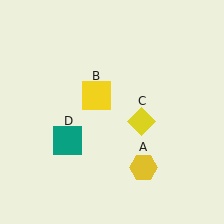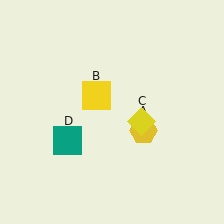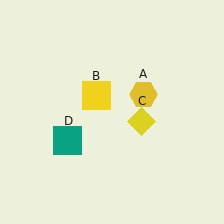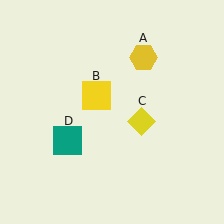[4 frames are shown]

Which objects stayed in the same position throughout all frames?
Yellow square (object B) and yellow diamond (object C) and teal square (object D) remained stationary.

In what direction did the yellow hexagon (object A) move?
The yellow hexagon (object A) moved up.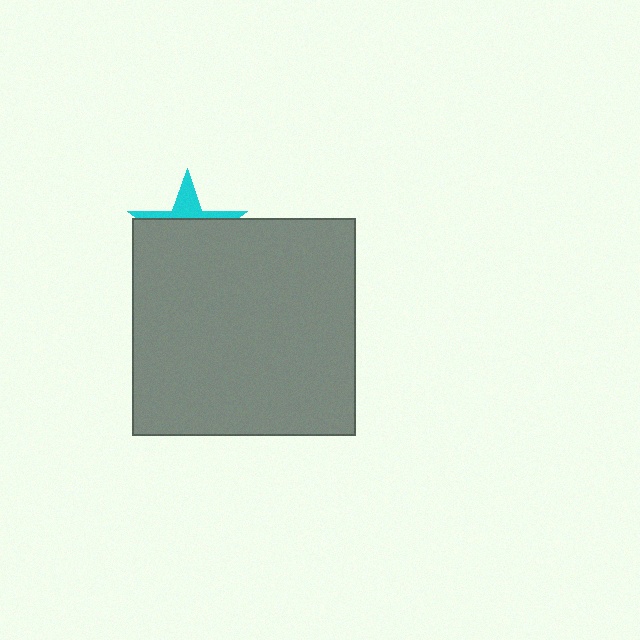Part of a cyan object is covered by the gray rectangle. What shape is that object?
It is a star.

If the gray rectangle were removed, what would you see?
You would see the complete cyan star.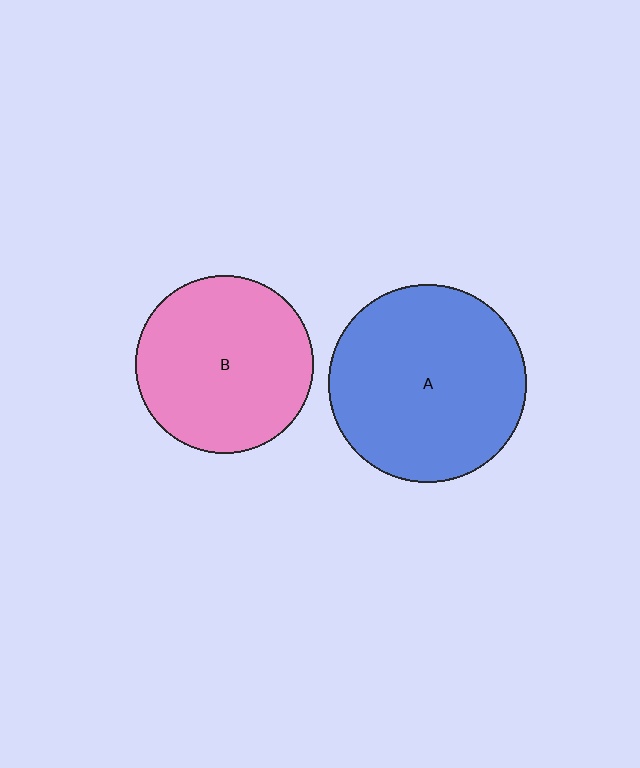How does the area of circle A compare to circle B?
Approximately 1.2 times.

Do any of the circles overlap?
No, none of the circles overlap.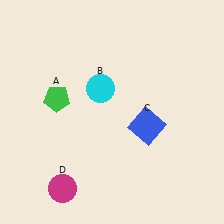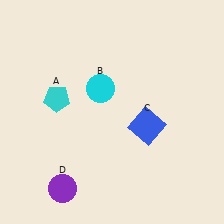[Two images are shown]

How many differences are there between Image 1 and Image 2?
There are 2 differences between the two images.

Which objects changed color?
A changed from green to cyan. D changed from magenta to purple.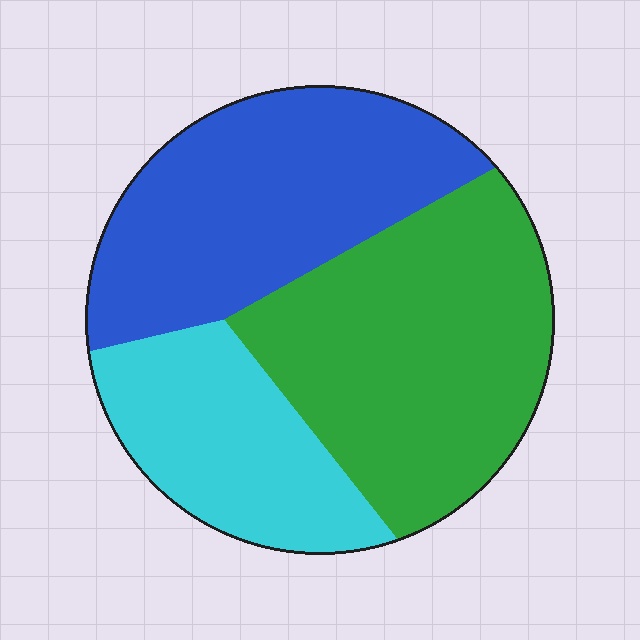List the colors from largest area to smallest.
From largest to smallest: green, blue, cyan.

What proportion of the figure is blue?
Blue takes up about three eighths (3/8) of the figure.